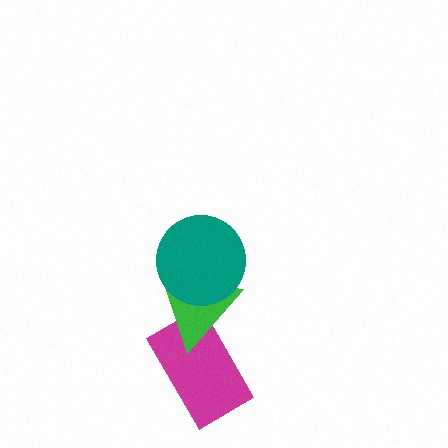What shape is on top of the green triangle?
The teal circle is on top of the green triangle.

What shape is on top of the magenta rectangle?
The green triangle is on top of the magenta rectangle.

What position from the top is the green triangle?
The green triangle is 2nd from the top.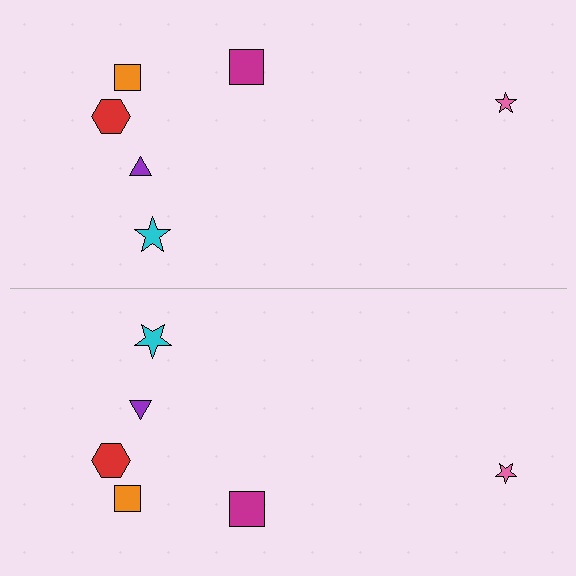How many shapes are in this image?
There are 12 shapes in this image.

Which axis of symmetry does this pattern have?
The pattern has a horizontal axis of symmetry running through the center of the image.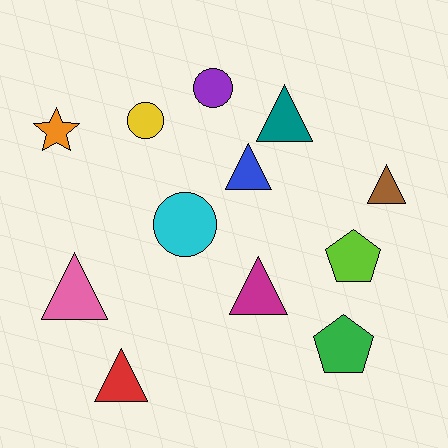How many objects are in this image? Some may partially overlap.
There are 12 objects.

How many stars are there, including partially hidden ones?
There is 1 star.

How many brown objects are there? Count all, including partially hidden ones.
There is 1 brown object.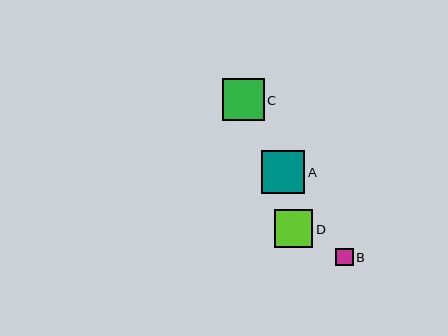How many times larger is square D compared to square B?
Square D is approximately 2.2 times the size of square B.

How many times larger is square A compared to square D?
Square A is approximately 1.1 times the size of square D.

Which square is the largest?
Square A is the largest with a size of approximately 43 pixels.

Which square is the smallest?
Square B is the smallest with a size of approximately 17 pixels.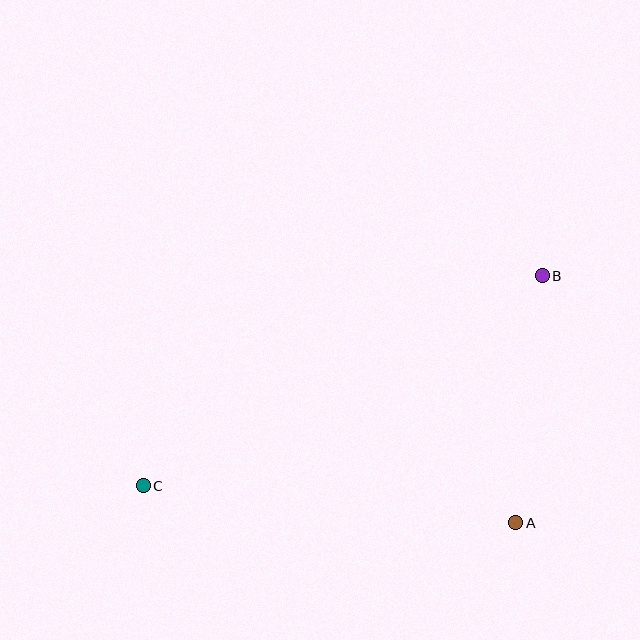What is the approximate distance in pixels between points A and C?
The distance between A and C is approximately 374 pixels.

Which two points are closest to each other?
Points A and B are closest to each other.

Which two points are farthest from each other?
Points B and C are farthest from each other.